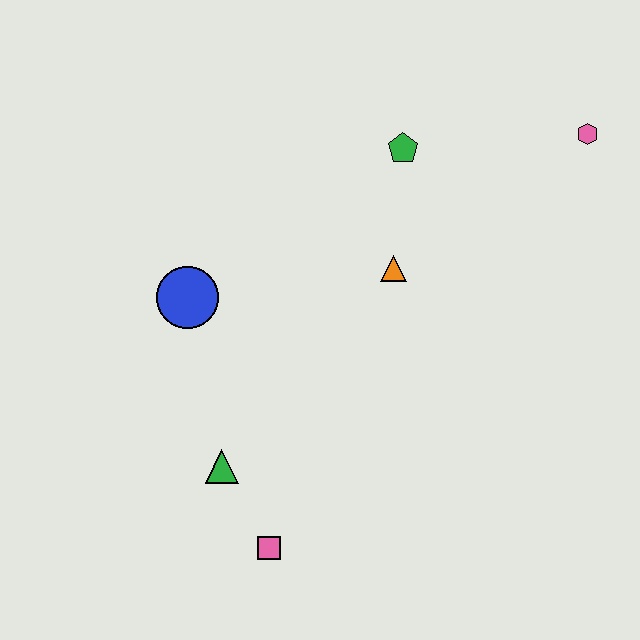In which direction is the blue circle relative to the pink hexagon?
The blue circle is to the left of the pink hexagon.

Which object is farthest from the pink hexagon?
The pink square is farthest from the pink hexagon.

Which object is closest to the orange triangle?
The green pentagon is closest to the orange triangle.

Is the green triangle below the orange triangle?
Yes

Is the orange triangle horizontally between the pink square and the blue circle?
No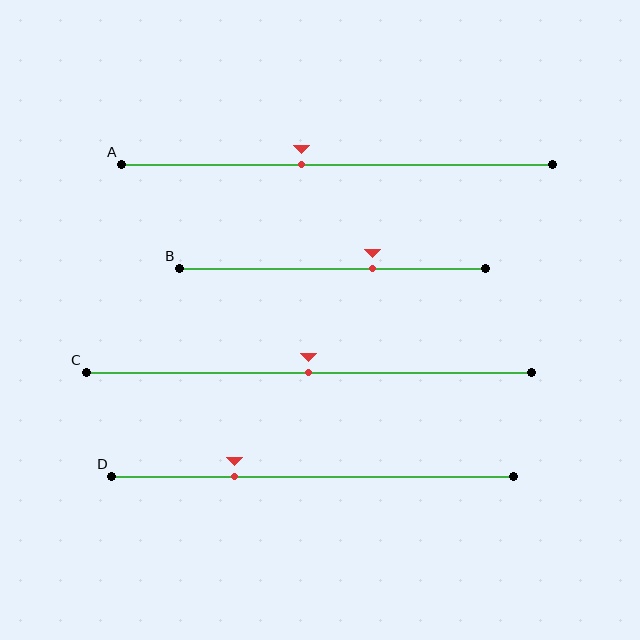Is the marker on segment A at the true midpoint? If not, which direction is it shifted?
No, the marker on segment A is shifted to the left by about 8% of the segment length.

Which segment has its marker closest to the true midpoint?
Segment C has its marker closest to the true midpoint.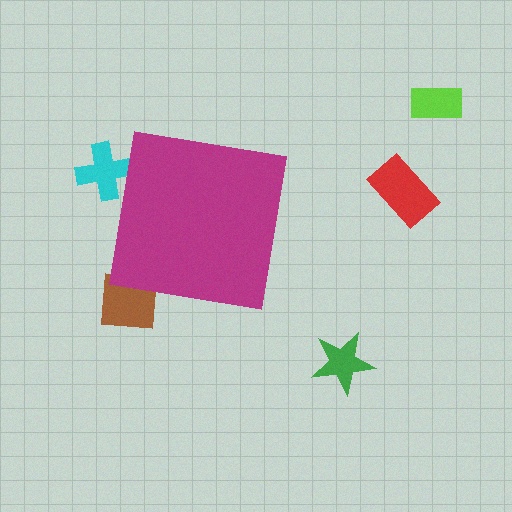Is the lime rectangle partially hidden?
No, the lime rectangle is fully visible.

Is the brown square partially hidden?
Yes, the brown square is partially hidden behind the magenta square.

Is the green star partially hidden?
No, the green star is fully visible.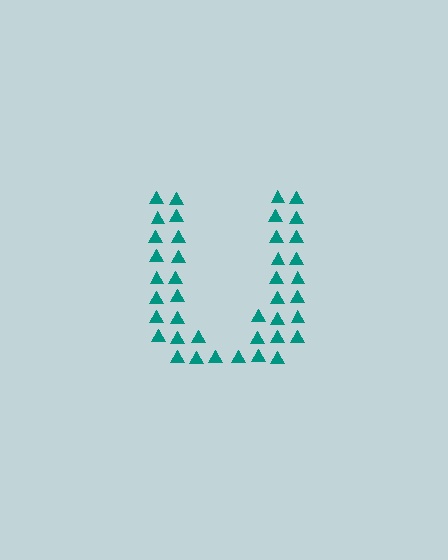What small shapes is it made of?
It is made of small triangles.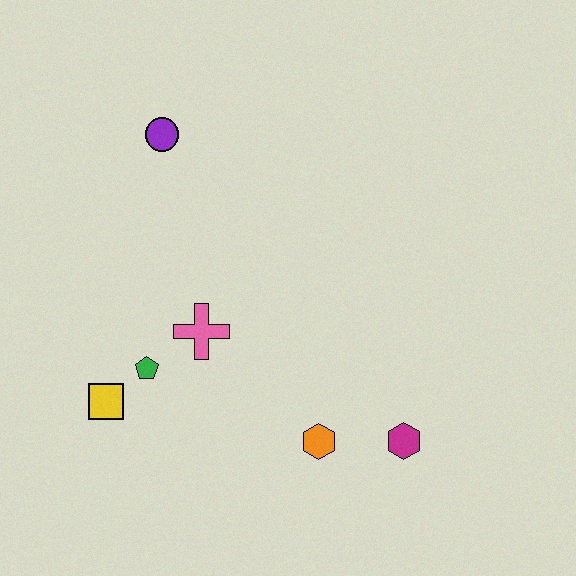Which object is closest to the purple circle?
The pink cross is closest to the purple circle.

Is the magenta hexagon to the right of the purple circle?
Yes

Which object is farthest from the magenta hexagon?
The purple circle is farthest from the magenta hexagon.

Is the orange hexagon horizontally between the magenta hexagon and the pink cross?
Yes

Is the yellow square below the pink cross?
Yes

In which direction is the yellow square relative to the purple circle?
The yellow square is below the purple circle.